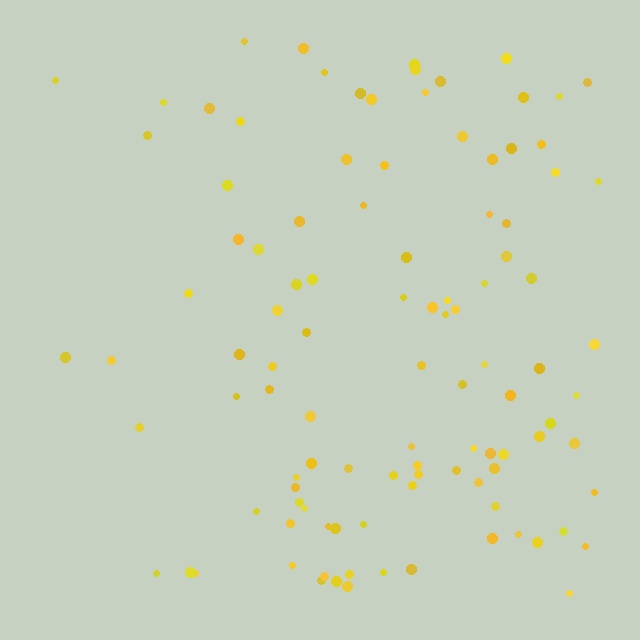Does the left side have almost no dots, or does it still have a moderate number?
Still a moderate number, just noticeably fewer than the right.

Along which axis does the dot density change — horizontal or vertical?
Horizontal.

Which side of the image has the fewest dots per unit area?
The left.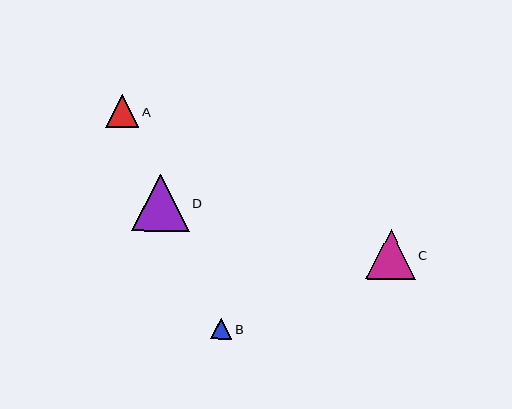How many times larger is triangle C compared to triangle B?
Triangle C is approximately 2.4 times the size of triangle B.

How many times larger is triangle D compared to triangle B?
Triangle D is approximately 2.7 times the size of triangle B.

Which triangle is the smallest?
Triangle B is the smallest with a size of approximately 21 pixels.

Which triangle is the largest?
Triangle D is the largest with a size of approximately 57 pixels.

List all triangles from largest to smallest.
From largest to smallest: D, C, A, B.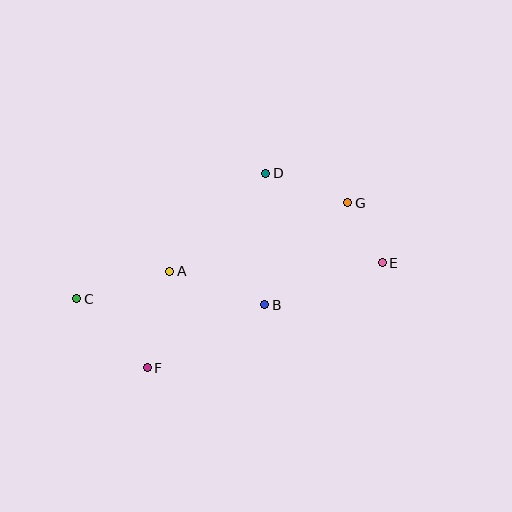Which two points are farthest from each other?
Points C and E are farthest from each other.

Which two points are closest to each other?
Points E and G are closest to each other.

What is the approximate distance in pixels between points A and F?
The distance between A and F is approximately 99 pixels.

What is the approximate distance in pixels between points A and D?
The distance between A and D is approximately 137 pixels.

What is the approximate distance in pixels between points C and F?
The distance between C and F is approximately 99 pixels.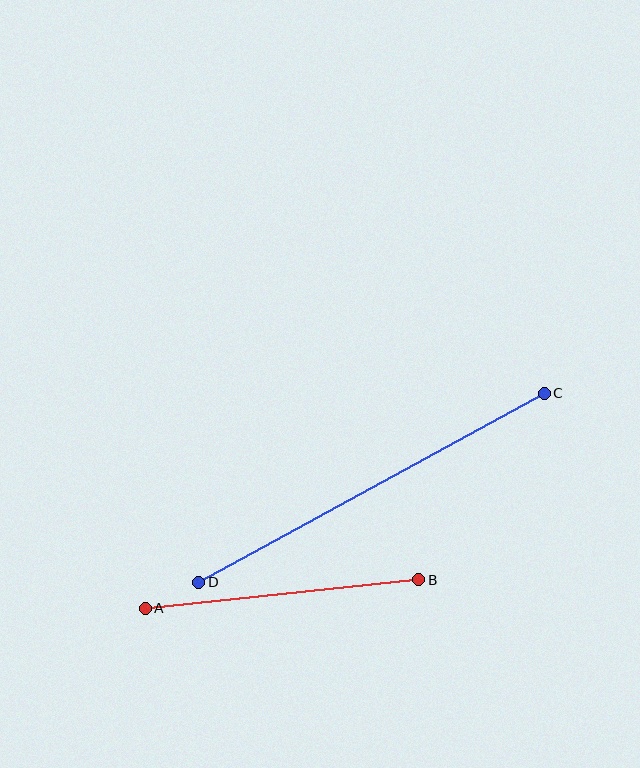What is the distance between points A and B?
The distance is approximately 275 pixels.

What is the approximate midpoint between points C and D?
The midpoint is at approximately (371, 488) pixels.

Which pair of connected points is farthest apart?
Points C and D are farthest apart.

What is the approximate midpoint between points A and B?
The midpoint is at approximately (282, 594) pixels.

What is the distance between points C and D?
The distance is approximately 394 pixels.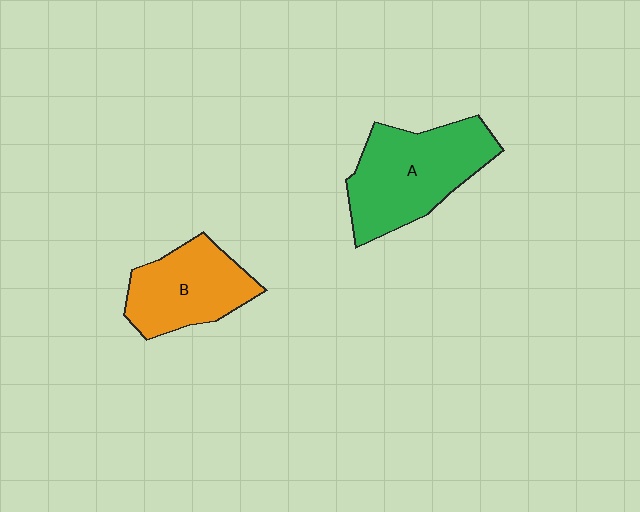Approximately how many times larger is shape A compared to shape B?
Approximately 1.3 times.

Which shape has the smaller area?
Shape B (orange).